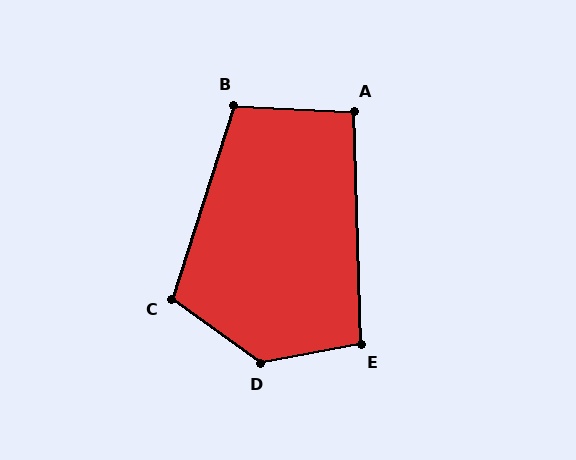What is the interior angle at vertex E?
Approximately 99 degrees (obtuse).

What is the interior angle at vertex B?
Approximately 105 degrees (obtuse).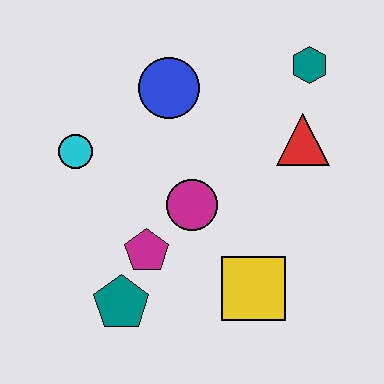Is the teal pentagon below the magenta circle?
Yes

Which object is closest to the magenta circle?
The magenta pentagon is closest to the magenta circle.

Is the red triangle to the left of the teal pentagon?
No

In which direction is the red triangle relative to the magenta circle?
The red triangle is to the right of the magenta circle.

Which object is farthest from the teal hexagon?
The teal pentagon is farthest from the teal hexagon.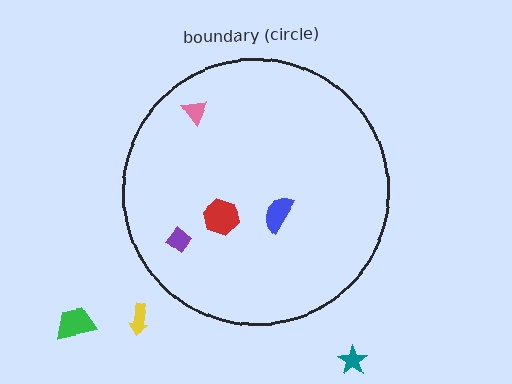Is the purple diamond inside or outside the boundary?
Inside.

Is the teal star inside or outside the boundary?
Outside.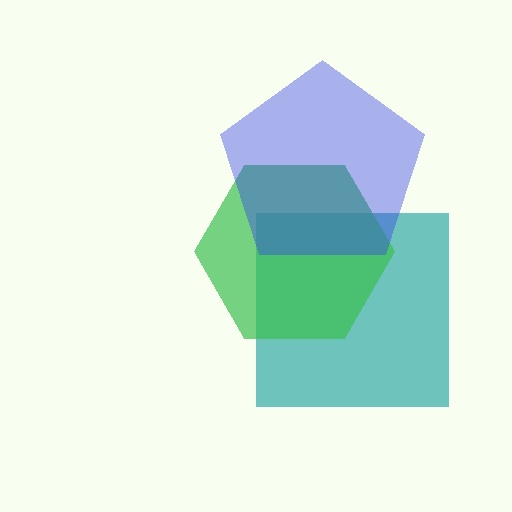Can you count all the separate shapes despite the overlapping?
Yes, there are 3 separate shapes.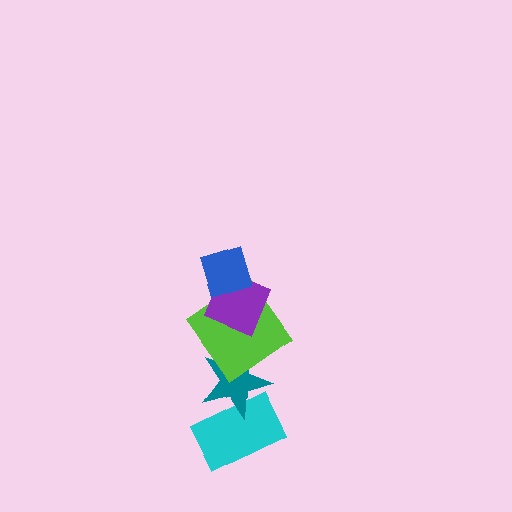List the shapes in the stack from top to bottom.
From top to bottom: the blue diamond, the purple diamond, the lime diamond, the teal star, the cyan rectangle.